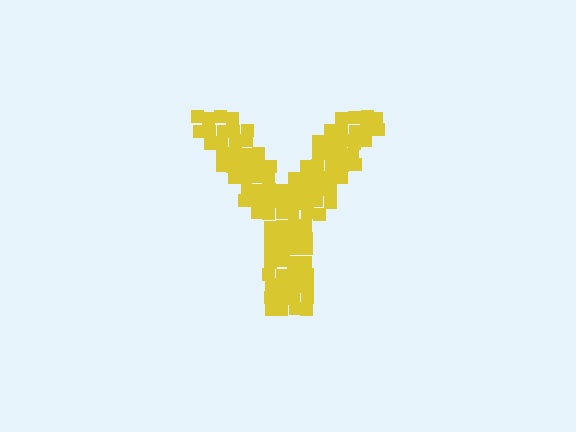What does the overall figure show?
The overall figure shows the letter Y.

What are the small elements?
The small elements are squares.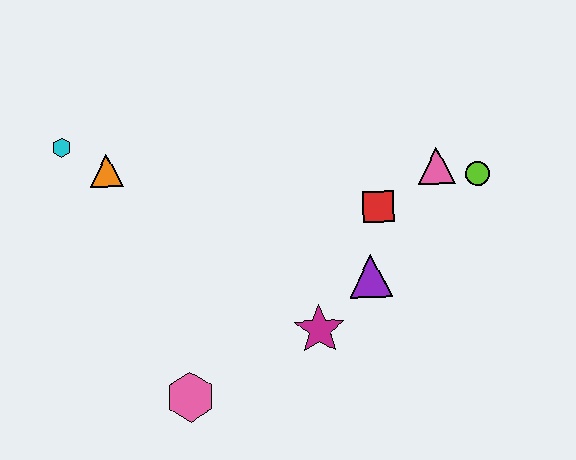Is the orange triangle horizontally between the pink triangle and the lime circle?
No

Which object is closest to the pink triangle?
The lime circle is closest to the pink triangle.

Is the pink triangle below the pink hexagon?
No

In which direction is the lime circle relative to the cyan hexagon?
The lime circle is to the right of the cyan hexagon.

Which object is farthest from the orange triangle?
The lime circle is farthest from the orange triangle.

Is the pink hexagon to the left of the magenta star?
Yes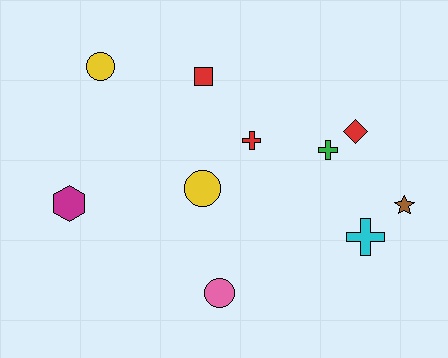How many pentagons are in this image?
There are no pentagons.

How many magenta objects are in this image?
There is 1 magenta object.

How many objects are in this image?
There are 10 objects.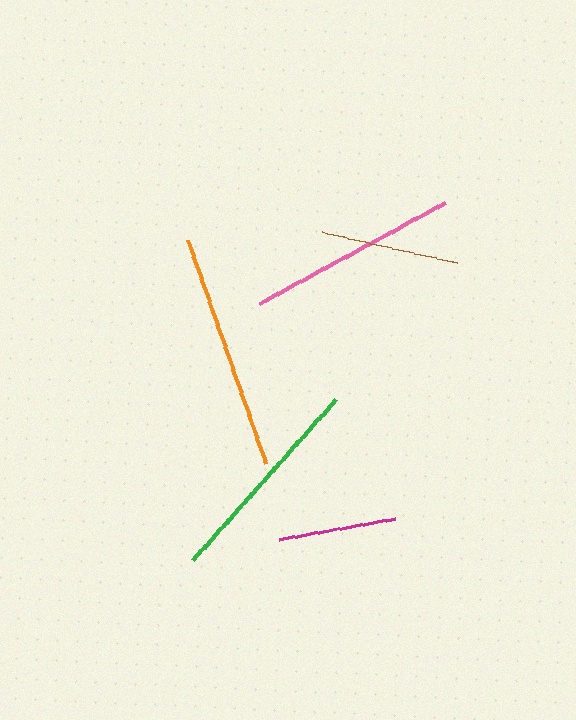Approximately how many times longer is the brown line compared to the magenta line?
The brown line is approximately 1.2 times the length of the magenta line.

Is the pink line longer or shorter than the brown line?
The pink line is longer than the brown line.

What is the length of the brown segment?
The brown segment is approximately 140 pixels long.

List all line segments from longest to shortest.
From longest to shortest: orange, green, pink, brown, magenta.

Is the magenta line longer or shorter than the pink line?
The pink line is longer than the magenta line.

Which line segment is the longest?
The orange line is the longest at approximately 237 pixels.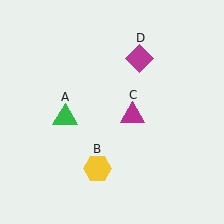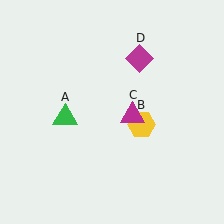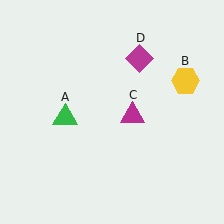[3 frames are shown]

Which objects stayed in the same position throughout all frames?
Green triangle (object A) and magenta triangle (object C) and magenta diamond (object D) remained stationary.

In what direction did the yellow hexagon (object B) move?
The yellow hexagon (object B) moved up and to the right.